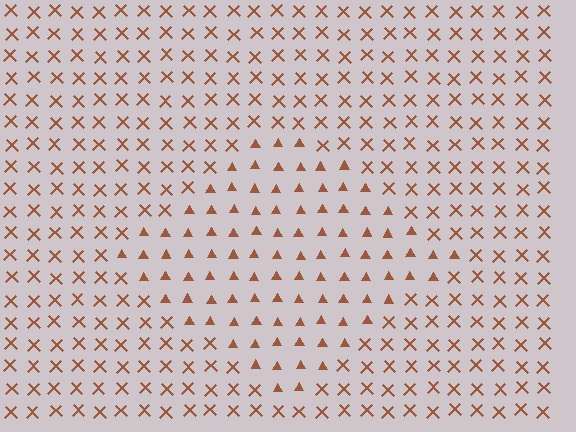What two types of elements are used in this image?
The image uses triangles inside the diamond region and X marks outside it.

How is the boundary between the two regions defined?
The boundary is defined by a change in element shape: triangles inside vs. X marks outside. All elements share the same color and spacing.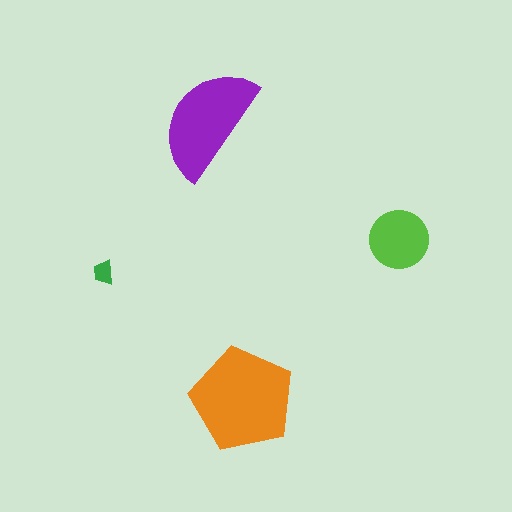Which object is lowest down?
The orange pentagon is bottommost.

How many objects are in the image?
There are 4 objects in the image.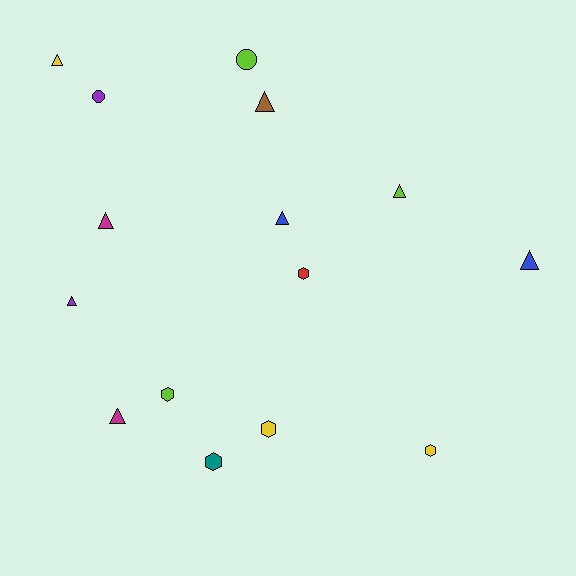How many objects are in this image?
There are 15 objects.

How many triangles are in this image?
There are 8 triangles.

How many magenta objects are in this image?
There are 2 magenta objects.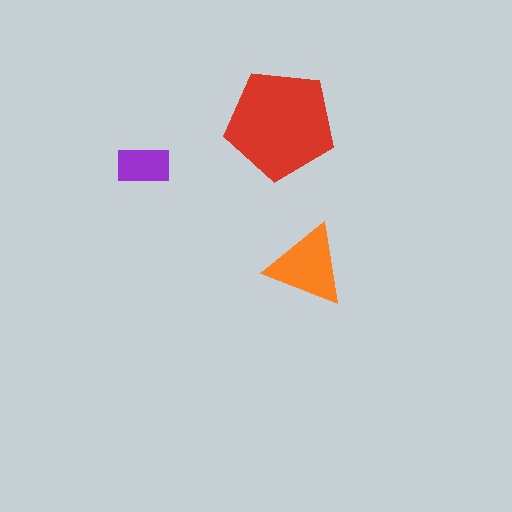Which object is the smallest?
The purple rectangle.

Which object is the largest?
The red pentagon.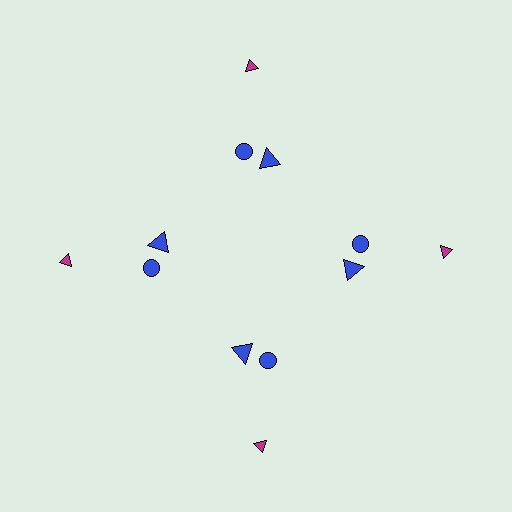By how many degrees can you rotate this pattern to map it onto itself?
The pattern maps onto itself every 90 degrees of rotation.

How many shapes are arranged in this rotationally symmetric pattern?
There are 12 shapes, arranged in 4 groups of 3.